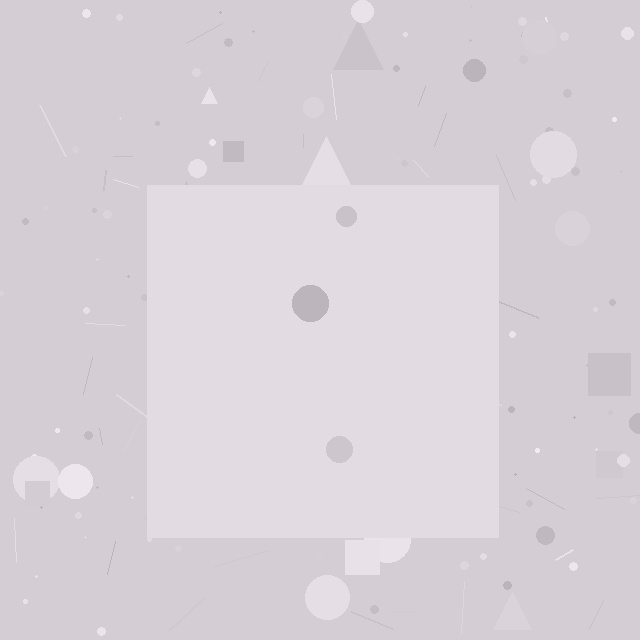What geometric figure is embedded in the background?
A square is embedded in the background.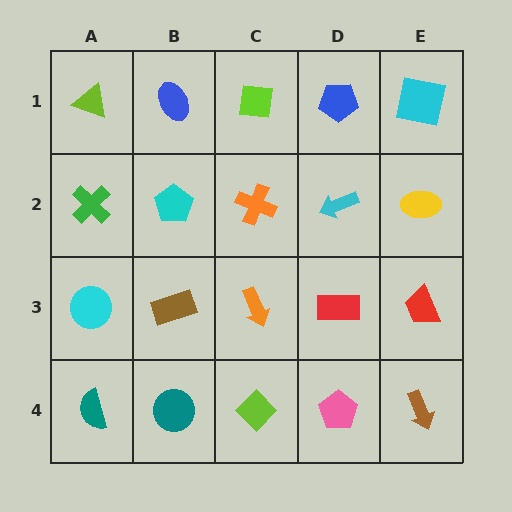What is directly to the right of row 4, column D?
A brown arrow.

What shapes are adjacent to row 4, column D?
A red rectangle (row 3, column D), a lime diamond (row 4, column C), a brown arrow (row 4, column E).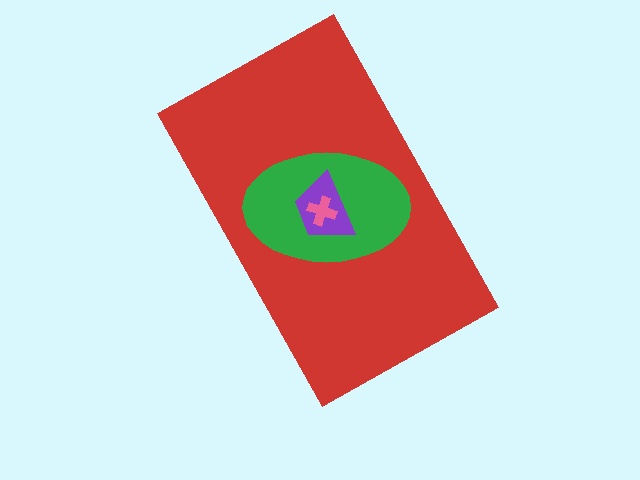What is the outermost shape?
The red rectangle.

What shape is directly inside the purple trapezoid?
The pink cross.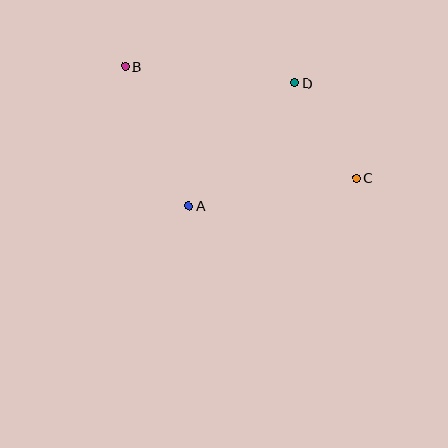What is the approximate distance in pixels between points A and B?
The distance between A and B is approximately 153 pixels.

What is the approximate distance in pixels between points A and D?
The distance between A and D is approximately 163 pixels.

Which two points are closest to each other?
Points C and D are closest to each other.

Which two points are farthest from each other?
Points B and C are farthest from each other.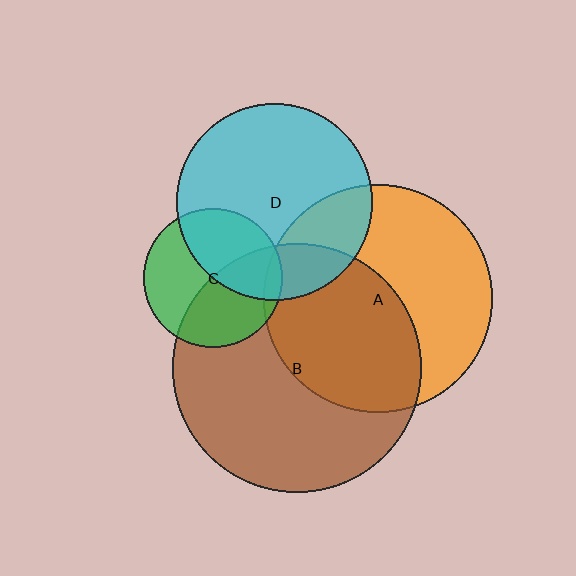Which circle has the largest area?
Circle B (brown).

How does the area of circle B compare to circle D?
Approximately 1.6 times.